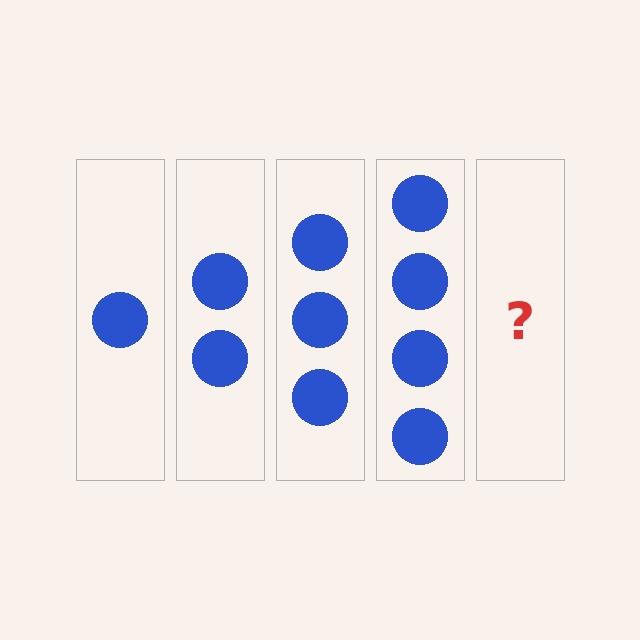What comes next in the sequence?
The next element should be 5 circles.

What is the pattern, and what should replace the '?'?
The pattern is that each step adds one more circle. The '?' should be 5 circles.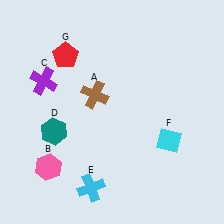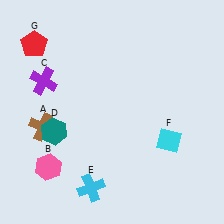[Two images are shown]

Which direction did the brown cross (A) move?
The brown cross (A) moved left.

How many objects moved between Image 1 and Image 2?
2 objects moved between the two images.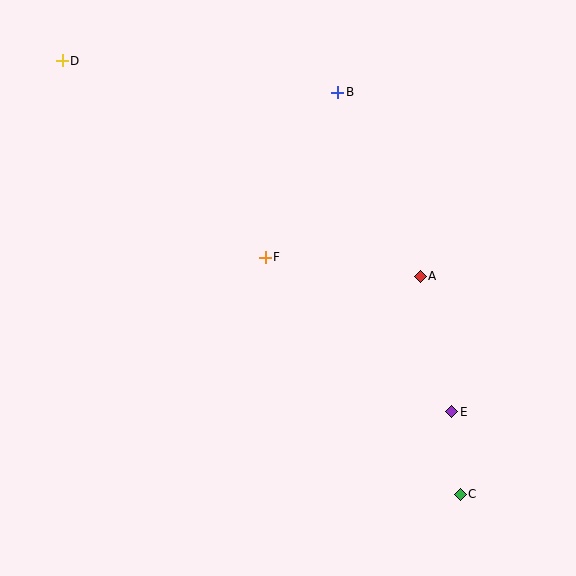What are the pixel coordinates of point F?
Point F is at (265, 257).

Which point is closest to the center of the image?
Point F at (265, 257) is closest to the center.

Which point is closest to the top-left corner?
Point D is closest to the top-left corner.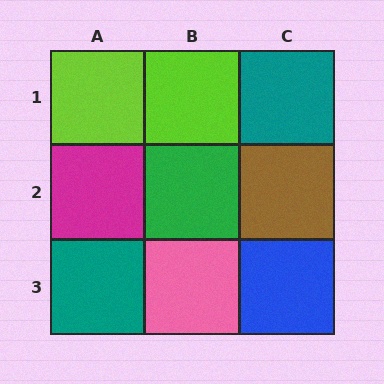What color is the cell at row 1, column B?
Lime.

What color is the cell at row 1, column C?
Teal.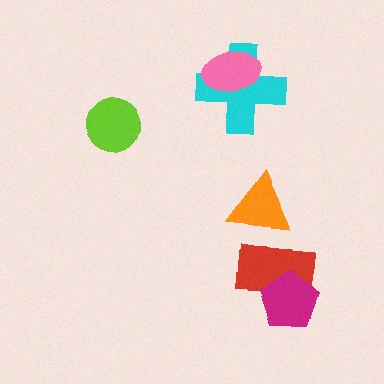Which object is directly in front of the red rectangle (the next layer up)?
The magenta pentagon is directly in front of the red rectangle.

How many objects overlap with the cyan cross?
1 object overlaps with the cyan cross.